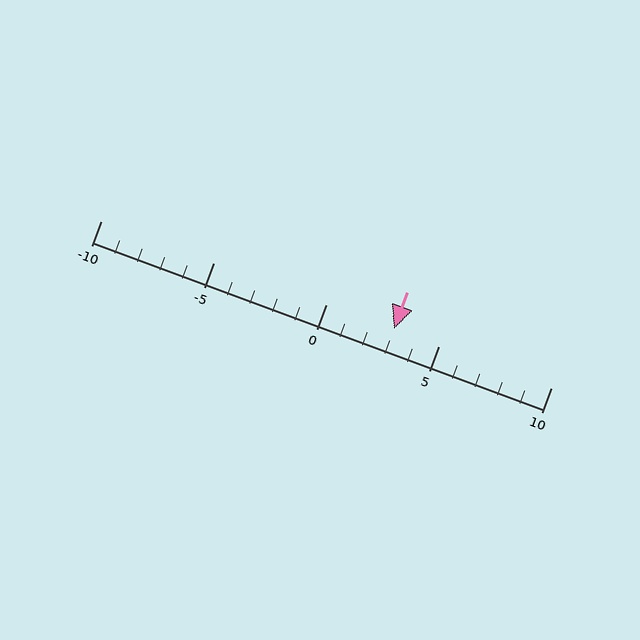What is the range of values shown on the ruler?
The ruler shows values from -10 to 10.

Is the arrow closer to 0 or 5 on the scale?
The arrow is closer to 5.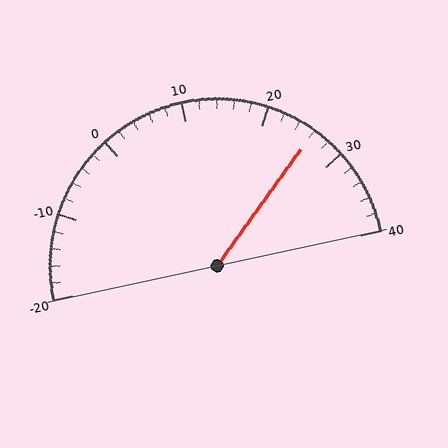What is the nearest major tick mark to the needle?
The nearest major tick mark is 30.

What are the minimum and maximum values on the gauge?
The gauge ranges from -20 to 40.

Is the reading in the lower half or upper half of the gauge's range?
The reading is in the upper half of the range (-20 to 40).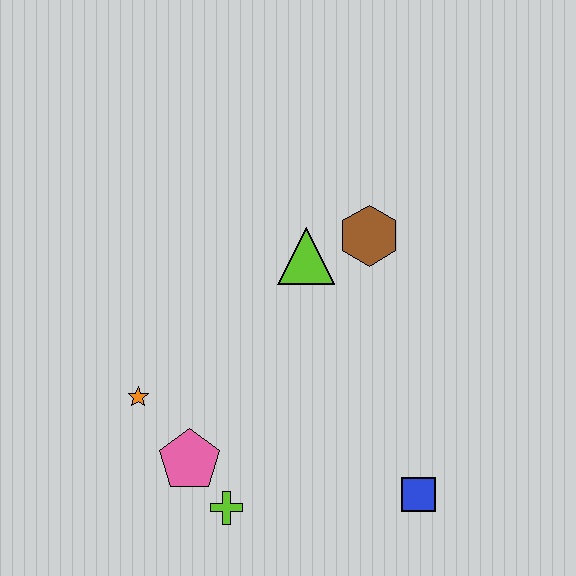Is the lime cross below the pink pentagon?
Yes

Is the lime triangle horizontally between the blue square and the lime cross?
Yes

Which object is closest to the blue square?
The lime cross is closest to the blue square.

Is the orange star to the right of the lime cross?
No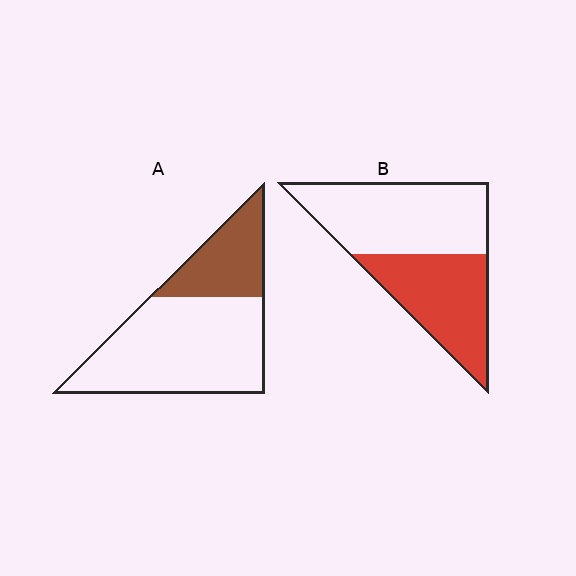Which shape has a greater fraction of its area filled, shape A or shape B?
Shape B.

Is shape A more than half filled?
No.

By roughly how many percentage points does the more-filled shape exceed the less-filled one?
By roughly 15 percentage points (B over A).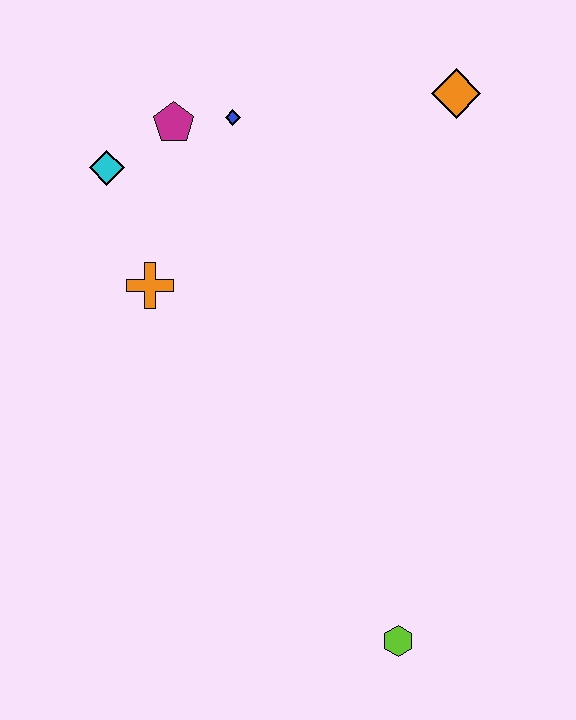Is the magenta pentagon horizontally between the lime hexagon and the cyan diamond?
Yes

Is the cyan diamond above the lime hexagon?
Yes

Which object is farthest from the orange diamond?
The lime hexagon is farthest from the orange diamond.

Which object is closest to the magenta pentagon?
The blue diamond is closest to the magenta pentagon.